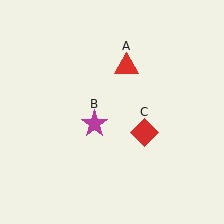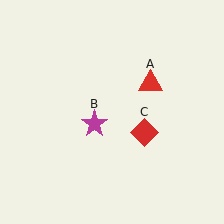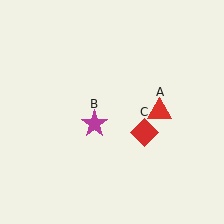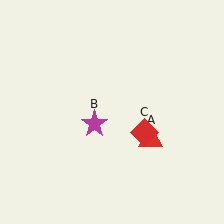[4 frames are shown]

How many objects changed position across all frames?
1 object changed position: red triangle (object A).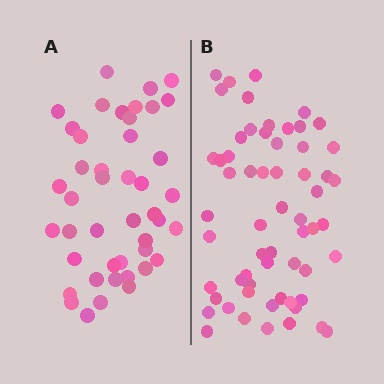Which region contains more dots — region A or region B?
Region B (the right region) has more dots.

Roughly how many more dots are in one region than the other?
Region B has approximately 15 more dots than region A.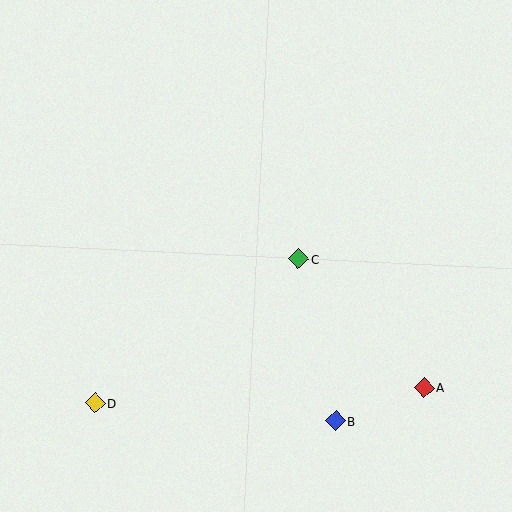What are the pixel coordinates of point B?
Point B is at (336, 421).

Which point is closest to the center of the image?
Point C at (298, 259) is closest to the center.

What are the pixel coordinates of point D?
Point D is at (95, 403).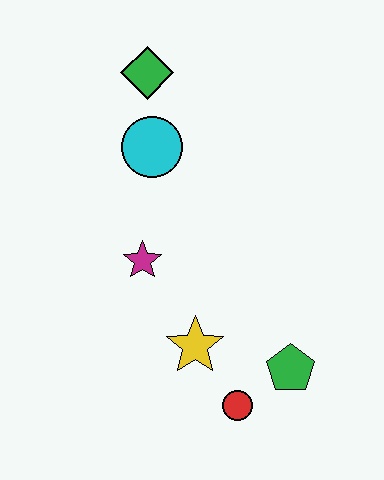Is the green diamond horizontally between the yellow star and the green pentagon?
No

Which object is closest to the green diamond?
The cyan circle is closest to the green diamond.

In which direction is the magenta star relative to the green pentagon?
The magenta star is to the left of the green pentagon.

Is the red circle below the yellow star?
Yes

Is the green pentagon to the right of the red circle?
Yes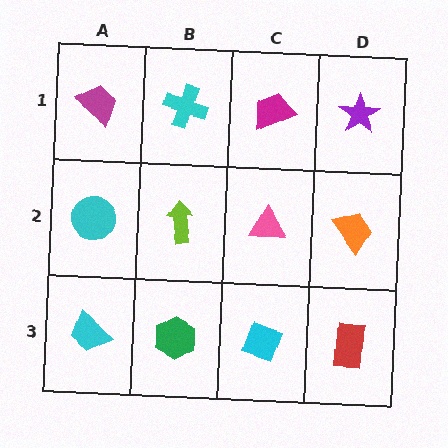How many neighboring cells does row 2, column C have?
4.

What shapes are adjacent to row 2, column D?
A purple star (row 1, column D), a red rectangle (row 3, column D), a pink triangle (row 2, column C).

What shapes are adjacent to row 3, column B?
A lime arrow (row 2, column B), a cyan trapezoid (row 3, column A), a cyan diamond (row 3, column C).